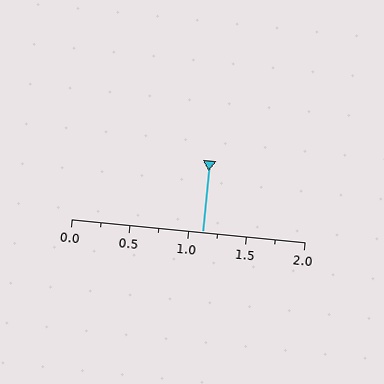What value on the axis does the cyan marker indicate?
The marker indicates approximately 1.12.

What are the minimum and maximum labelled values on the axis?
The axis runs from 0.0 to 2.0.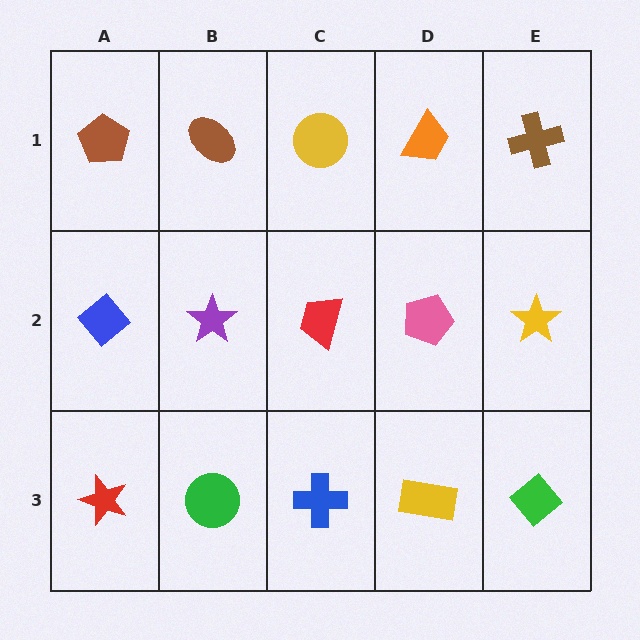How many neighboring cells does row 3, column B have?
3.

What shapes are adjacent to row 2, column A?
A brown pentagon (row 1, column A), a red star (row 3, column A), a purple star (row 2, column B).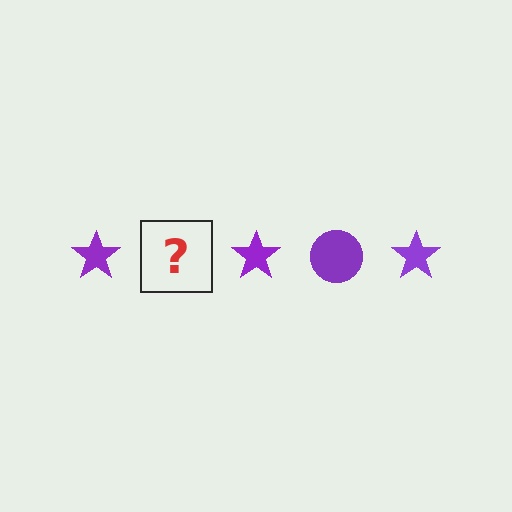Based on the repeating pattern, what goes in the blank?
The blank should be a purple circle.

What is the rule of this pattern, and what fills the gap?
The rule is that the pattern cycles through star, circle shapes in purple. The gap should be filled with a purple circle.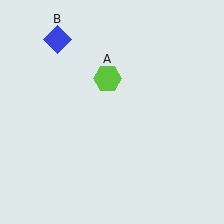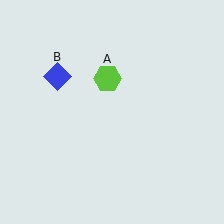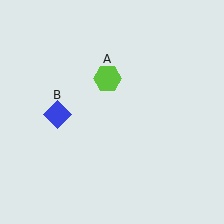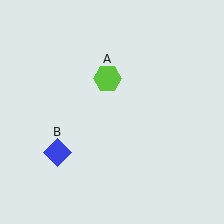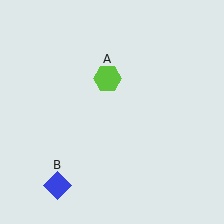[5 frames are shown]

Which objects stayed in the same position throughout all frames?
Lime hexagon (object A) remained stationary.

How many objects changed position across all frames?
1 object changed position: blue diamond (object B).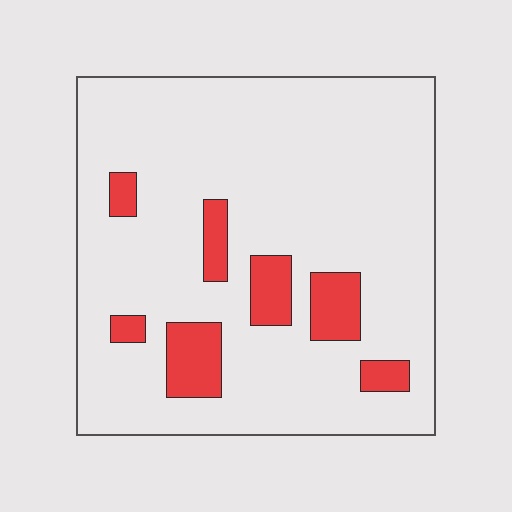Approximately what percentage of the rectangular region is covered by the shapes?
Approximately 15%.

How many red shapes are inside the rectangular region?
7.